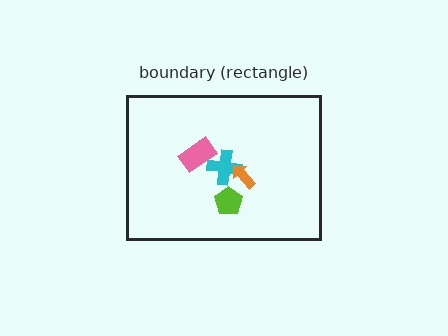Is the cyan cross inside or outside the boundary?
Inside.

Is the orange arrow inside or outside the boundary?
Inside.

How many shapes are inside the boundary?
4 inside, 0 outside.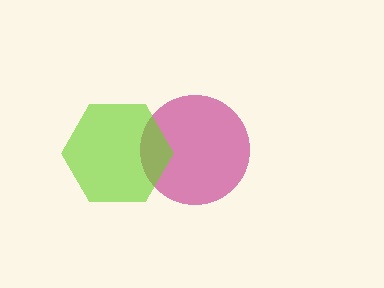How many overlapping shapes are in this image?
There are 2 overlapping shapes in the image.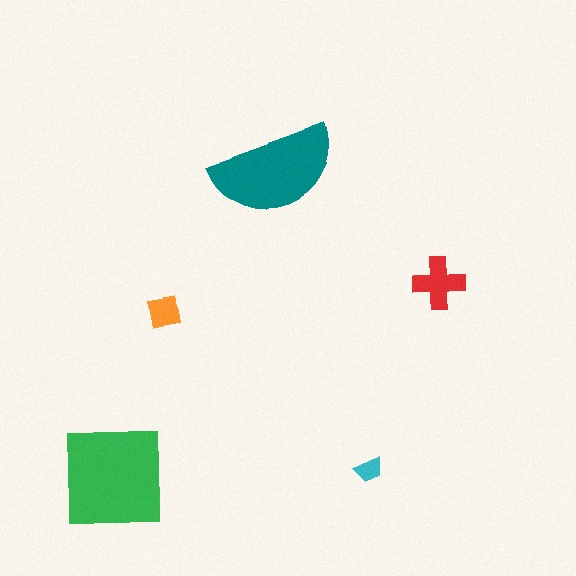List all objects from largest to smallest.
The green square, the teal semicircle, the red cross, the orange square, the cyan trapezoid.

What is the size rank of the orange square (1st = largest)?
4th.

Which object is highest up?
The teal semicircle is topmost.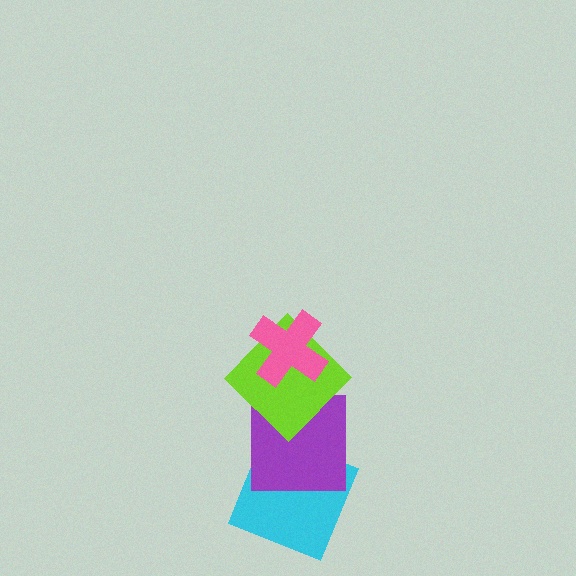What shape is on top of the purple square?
The lime diamond is on top of the purple square.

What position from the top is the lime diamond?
The lime diamond is 2nd from the top.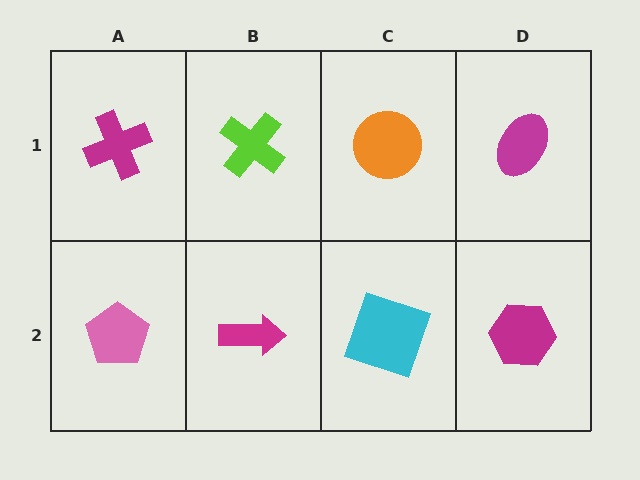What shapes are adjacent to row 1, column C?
A cyan square (row 2, column C), a lime cross (row 1, column B), a magenta ellipse (row 1, column D).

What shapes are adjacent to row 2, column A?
A magenta cross (row 1, column A), a magenta arrow (row 2, column B).